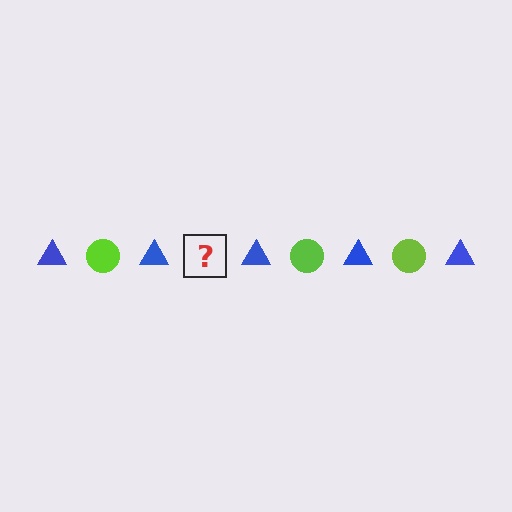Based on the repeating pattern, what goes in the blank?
The blank should be a lime circle.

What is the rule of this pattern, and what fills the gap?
The rule is that the pattern alternates between blue triangle and lime circle. The gap should be filled with a lime circle.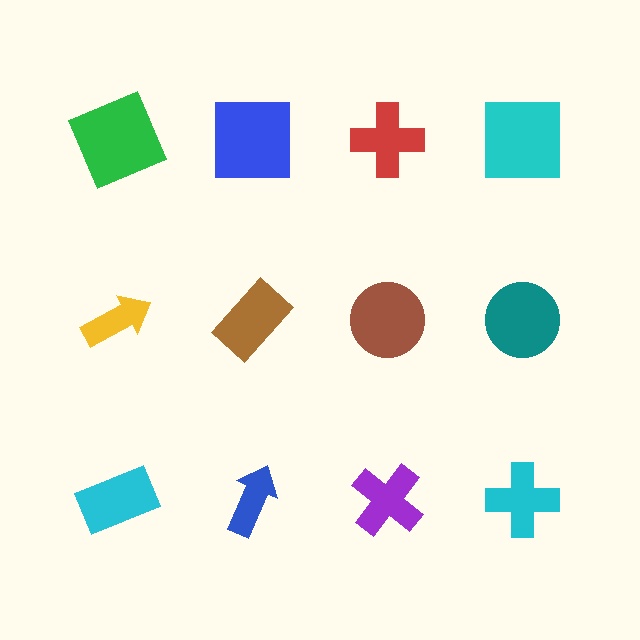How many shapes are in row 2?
4 shapes.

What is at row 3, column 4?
A cyan cross.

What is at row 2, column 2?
A brown rectangle.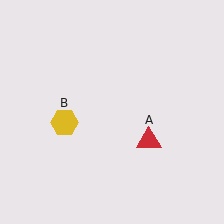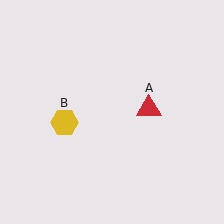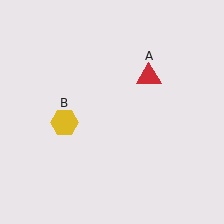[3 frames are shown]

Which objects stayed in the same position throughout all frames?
Yellow hexagon (object B) remained stationary.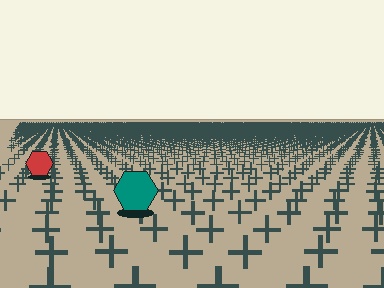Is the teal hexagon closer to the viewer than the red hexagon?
Yes. The teal hexagon is closer — you can tell from the texture gradient: the ground texture is coarser near it.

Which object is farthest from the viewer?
The red hexagon is farthest from the viewer. It appears smaller and the ground texture around it is denser.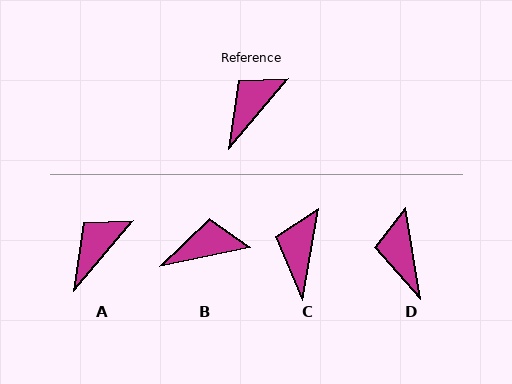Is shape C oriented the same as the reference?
No, it is off by about 31 degrees.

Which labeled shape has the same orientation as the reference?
A.